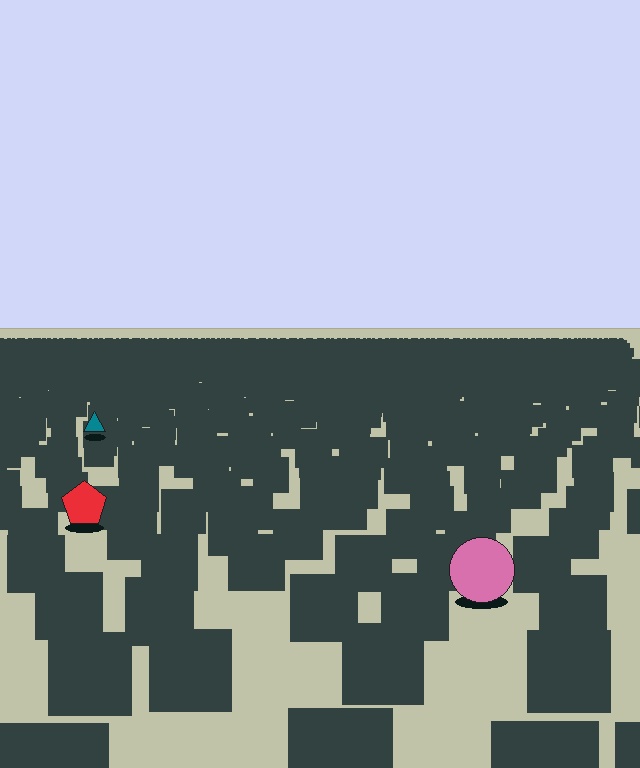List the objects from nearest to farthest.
From nearest to farthest: the pink circle, the red pentagon, the teal triangle.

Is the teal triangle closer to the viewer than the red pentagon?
No. The red pentagon is closer — you can tell from the texture gradient: the ground texture is coarser near it.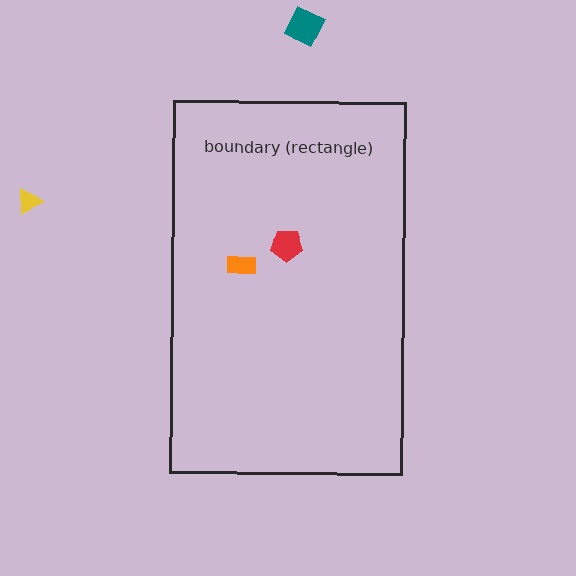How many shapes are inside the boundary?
2 inside, 2 outside.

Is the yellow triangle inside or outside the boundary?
Outside.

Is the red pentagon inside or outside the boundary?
Inside.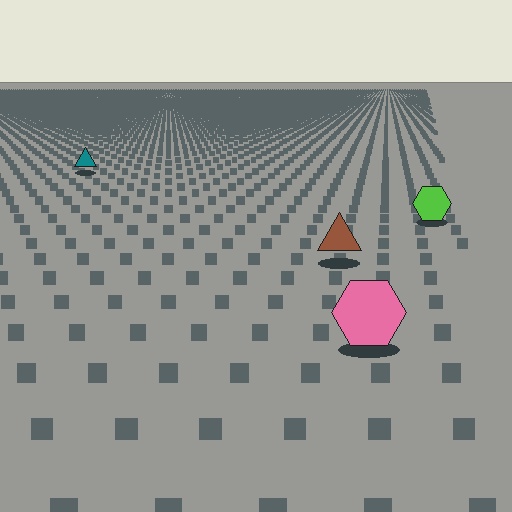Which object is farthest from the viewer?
The teal triangle is farthest from the viewer. It appears smaller and the ground texture around it is denser.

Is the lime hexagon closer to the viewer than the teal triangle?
Yes. The lime hexagon is closer — you can tell from the texture gradient: the ground texture is coarser near it.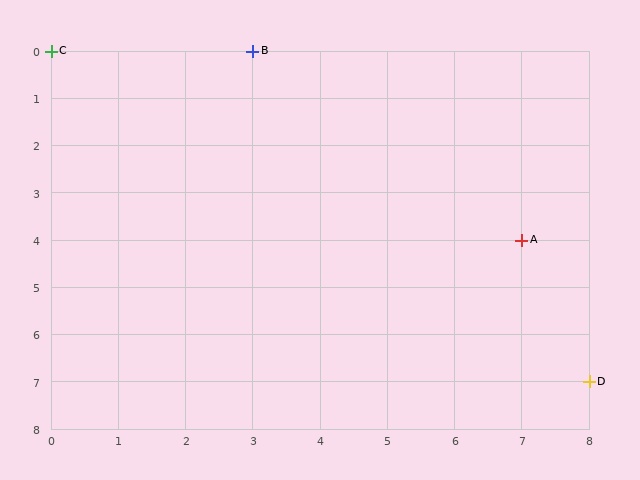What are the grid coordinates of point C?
Point C is at grid coordinates (0, 0).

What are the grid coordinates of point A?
Point A is at grid coordinates (7, 4).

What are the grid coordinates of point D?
Point D is at grid coordinates (8, 7).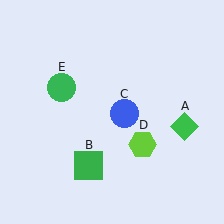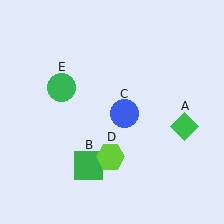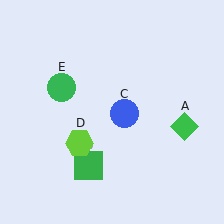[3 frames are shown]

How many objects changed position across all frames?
1 object changed position: lime hexagon (object D).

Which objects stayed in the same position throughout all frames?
Green diamond (object A) and green square (object B) and blue circle (object C) and green circle (object E) remained stationary.